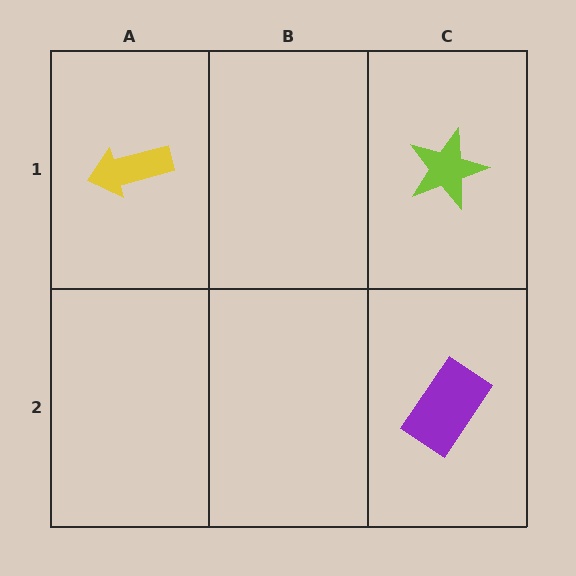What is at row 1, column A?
A yellow arrow.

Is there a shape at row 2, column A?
No, that cell is empty.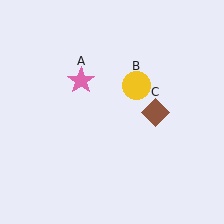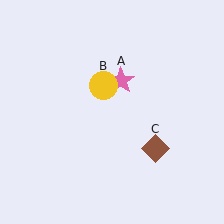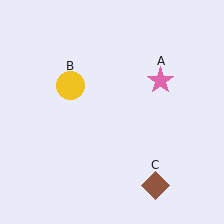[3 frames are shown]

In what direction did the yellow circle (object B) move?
The yellow circle (object B) moved left.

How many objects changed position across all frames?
3 objects changed position: pink star (object A), yellow circle (object B), brown diamond (object C).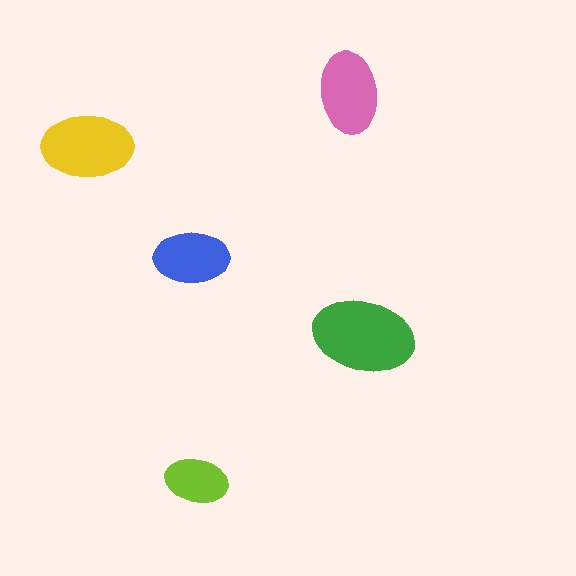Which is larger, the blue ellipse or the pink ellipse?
The pink one.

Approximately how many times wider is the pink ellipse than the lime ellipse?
About 1.5 times wider.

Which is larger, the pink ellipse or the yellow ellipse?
The yellow one.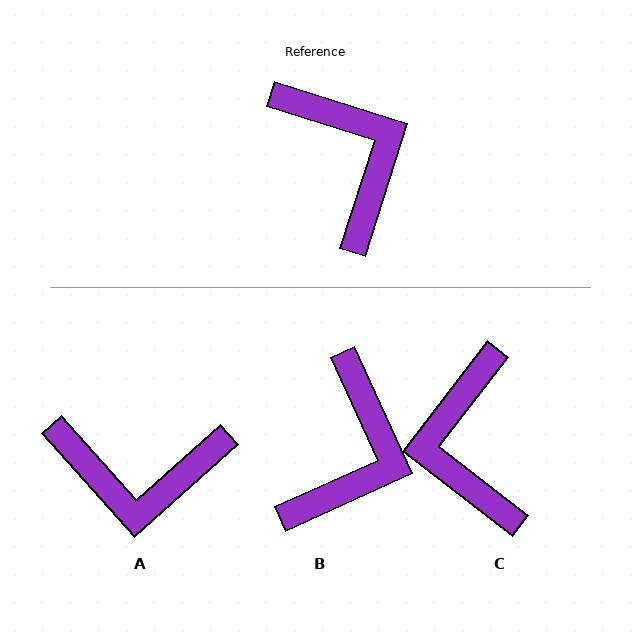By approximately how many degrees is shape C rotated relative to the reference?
Approximately 160 degrees counter-clockwise.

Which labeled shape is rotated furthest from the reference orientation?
C, about 160 degrees away.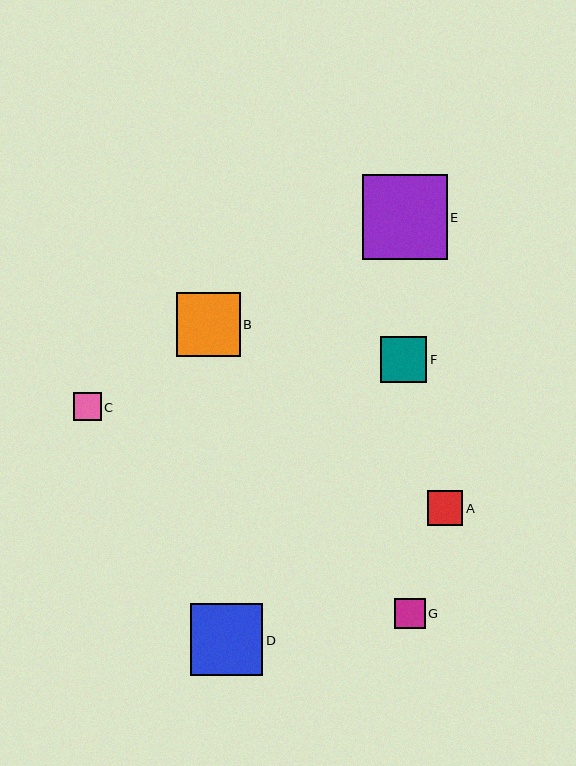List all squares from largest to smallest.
From largest to smallest: E, D, B, F, A, G, C.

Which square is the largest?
Square E is the largest with a size of approximately 85 pixels.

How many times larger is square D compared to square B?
Square D is approximately 1.1 times the size of square B.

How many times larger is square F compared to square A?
Square F is approximately 1.3 times the size of square A.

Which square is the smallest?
Square C is the smallest with a size of approximately 28 pixels.